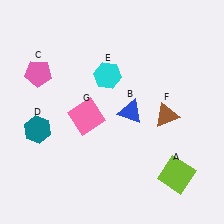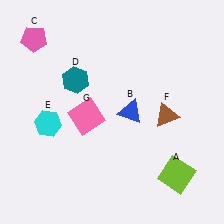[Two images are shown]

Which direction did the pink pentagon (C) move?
The pink pentagon (C) moved up.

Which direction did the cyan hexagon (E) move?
The cyan hexagon (E) moved left.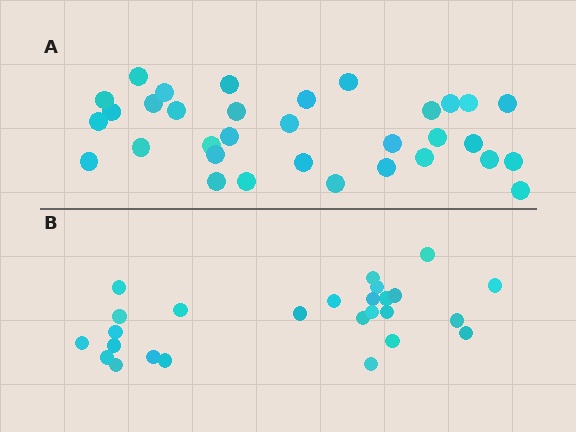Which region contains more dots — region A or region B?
Region A (the top region) has more dots.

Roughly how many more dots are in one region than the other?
Region A has roughly 8 or so more dots than region B.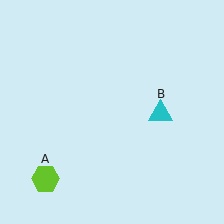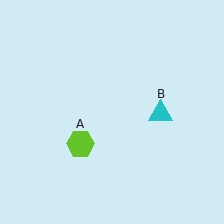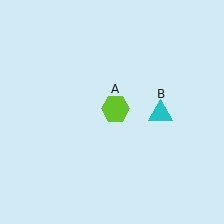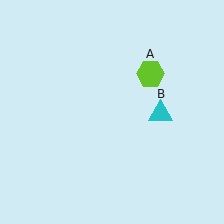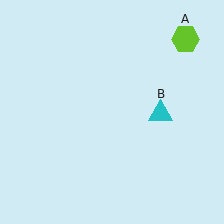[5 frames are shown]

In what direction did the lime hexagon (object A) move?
The lime hexagon (object A) moved up and to the right.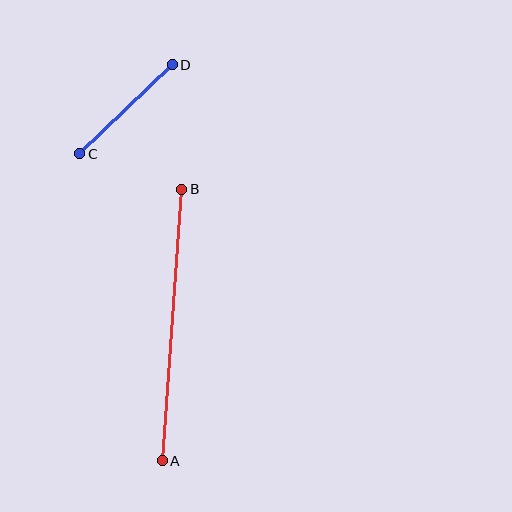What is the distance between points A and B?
The distance is approximately 272 pixels.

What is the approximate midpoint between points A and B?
The midpoint is at approximately (172, 325) pixels.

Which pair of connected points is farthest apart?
Points A and B are farthest apart.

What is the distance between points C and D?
The distance is approximately 129 pixels.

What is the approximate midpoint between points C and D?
The midpoint is at approximately (126, 109) pixels.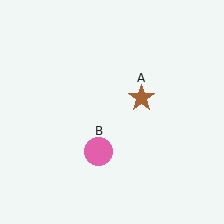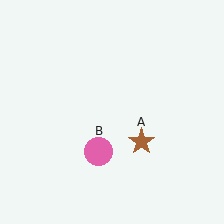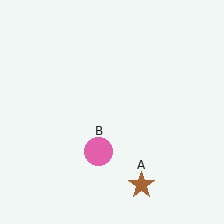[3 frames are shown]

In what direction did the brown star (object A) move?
The brown star (object A) moved down.